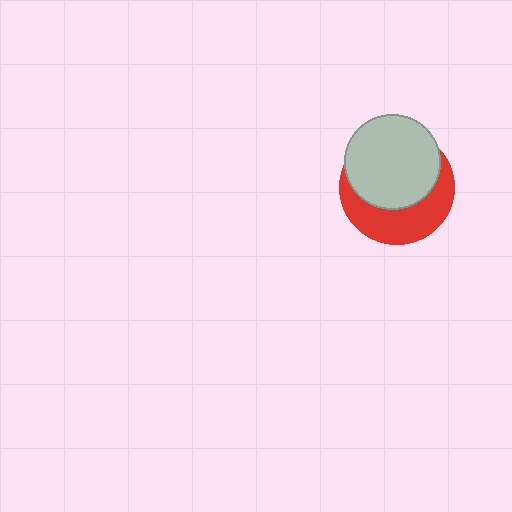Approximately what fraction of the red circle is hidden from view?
Roughly 57% of the red circle is hidden behind the light gray circle.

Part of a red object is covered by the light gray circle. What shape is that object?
It is a circle.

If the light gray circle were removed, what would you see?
You would see the complete red circle.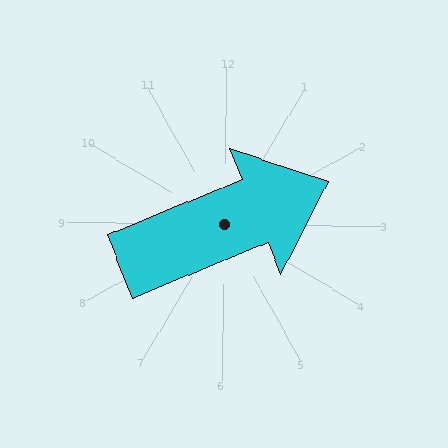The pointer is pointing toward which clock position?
Roughly 2 o'clock.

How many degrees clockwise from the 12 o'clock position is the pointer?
Approximately 67 degrees.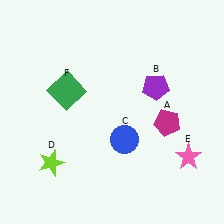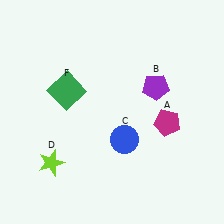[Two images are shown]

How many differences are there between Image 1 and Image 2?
There is 1 difference between the two images.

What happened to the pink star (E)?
The pink star (E) was removed in Image 2. It was in the bottom-right area of Image 1.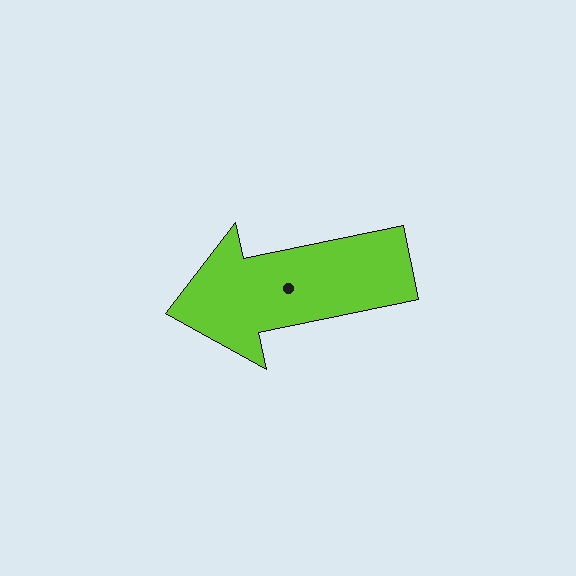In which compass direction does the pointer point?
West.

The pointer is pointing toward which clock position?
Roughly 9 o'clock.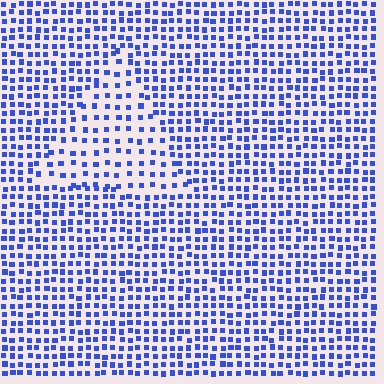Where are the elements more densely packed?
The elements are more densely packed outside the triangle boundary.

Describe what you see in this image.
The image contains small blue elements arranged at two different densities. A triangle-shaped region is visible where the elements are less densely packed than the surrounding area.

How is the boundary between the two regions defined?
The boundary is defined by a change in element density (approximately 1.8x ratio). All elements are the same color, size, and shape.